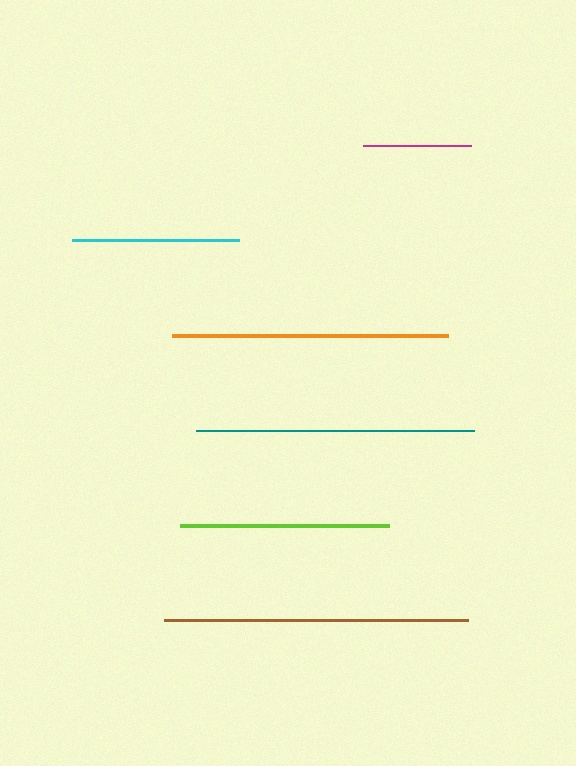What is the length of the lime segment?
The lime segment is approximately 208 pixels long.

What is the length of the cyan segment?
The cyan segment is approximately 168 pixels long.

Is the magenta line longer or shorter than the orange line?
The orange line is longer than the magenta line.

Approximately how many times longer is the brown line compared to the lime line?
The brown line is approximately 1.5 times the length of the lime line.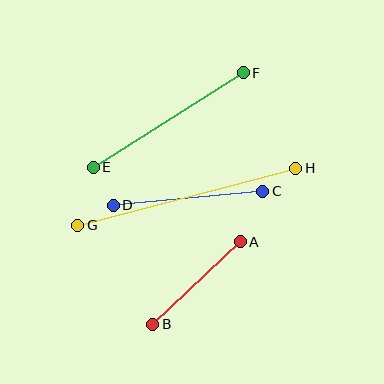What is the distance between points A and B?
The distance is approximately 120 pixels.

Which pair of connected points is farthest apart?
Points G and H are farthest apart.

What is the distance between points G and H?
The distance is approximately 225 pixels.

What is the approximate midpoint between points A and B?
The midpoint is at approximately (196, 283) pixels.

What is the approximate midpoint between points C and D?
The midpoint is at approximately (188, 198) pixels.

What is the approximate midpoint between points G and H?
The midpoint is at approximately (187, 197) pixels.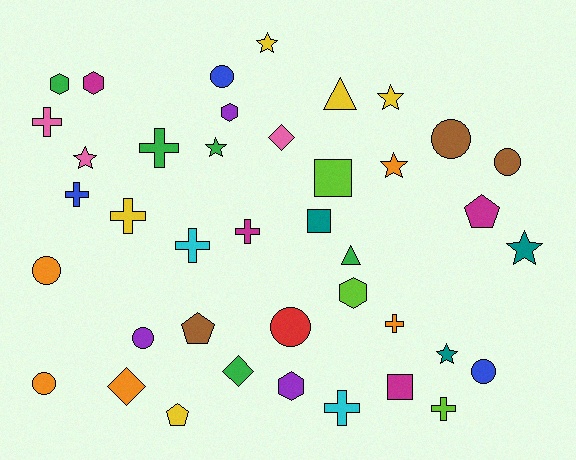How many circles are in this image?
There are 8 circles.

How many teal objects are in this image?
There are 3 teal objects.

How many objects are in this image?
There are 40 objects.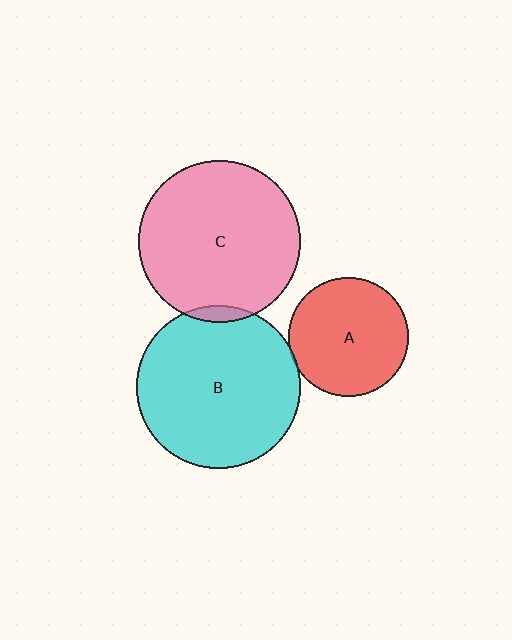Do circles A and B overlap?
Yes.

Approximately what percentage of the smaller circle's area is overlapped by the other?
Approximately 5%.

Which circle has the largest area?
Circle B (cyan).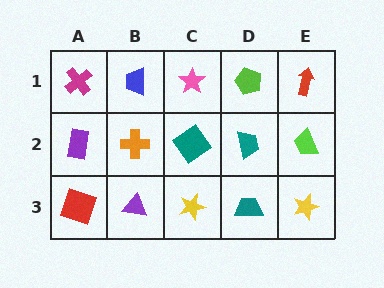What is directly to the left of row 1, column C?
A blue trapezoid.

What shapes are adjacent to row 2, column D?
A lime pentagon (row 1, column D), a teal trapezoid (row 3, column D), a teal diamond (row 2, column C), a lime trapezoid (row 2, column E).